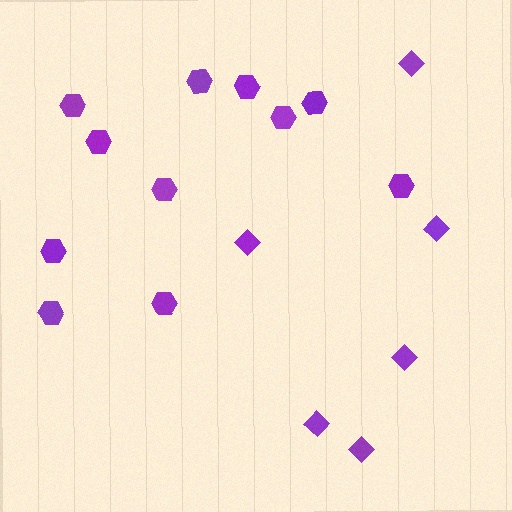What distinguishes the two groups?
There are 2 groups: one group of diamonds (6) and one group of hexagons (11).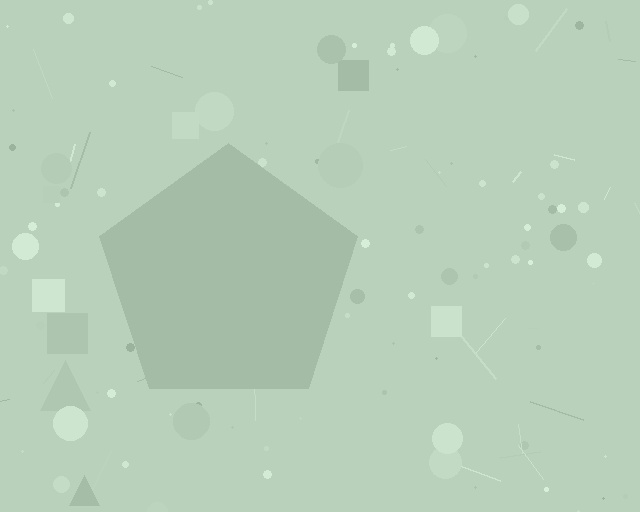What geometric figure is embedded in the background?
A pentagon is embedded in the background.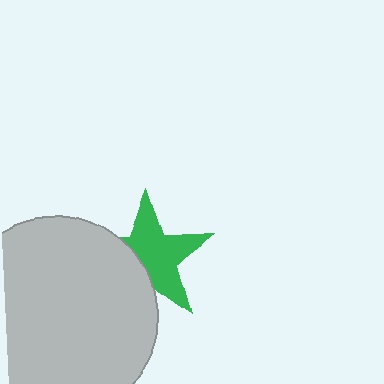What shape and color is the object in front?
The object in front is a light gray circle.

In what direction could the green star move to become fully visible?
The green star could move right. That would shift it out from behind the light gray circle entirely.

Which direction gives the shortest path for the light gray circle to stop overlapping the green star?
Moving left gives the shortest separation.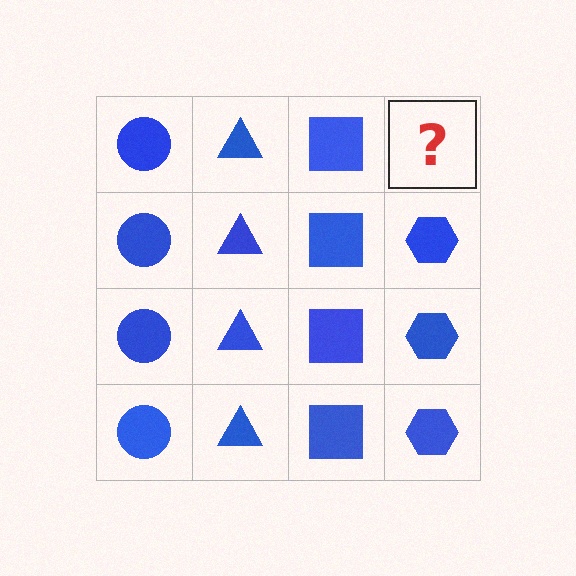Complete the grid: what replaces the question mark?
The question mark should be replaced with a blue hexagon.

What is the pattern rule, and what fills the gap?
The rule is that each column has a consistent shape. The gap should be filled with a blue hexagon.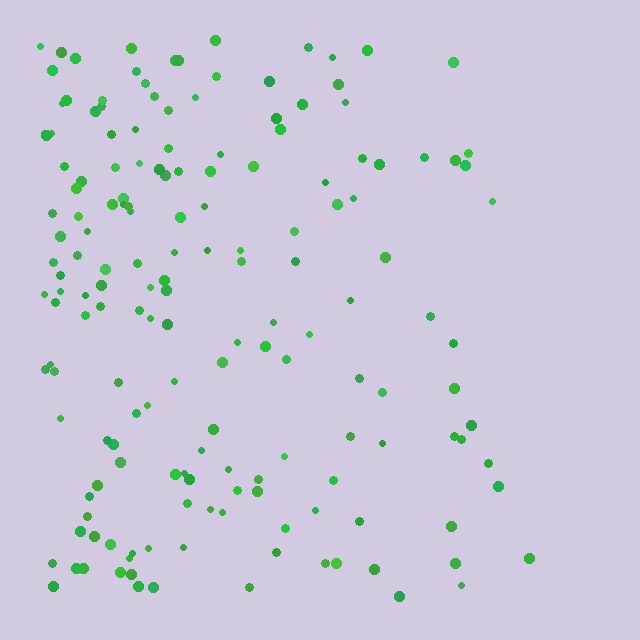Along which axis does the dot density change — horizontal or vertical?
Horizontal.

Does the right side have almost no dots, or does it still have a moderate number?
Still a moderate number, just noticeably fewer than the left.